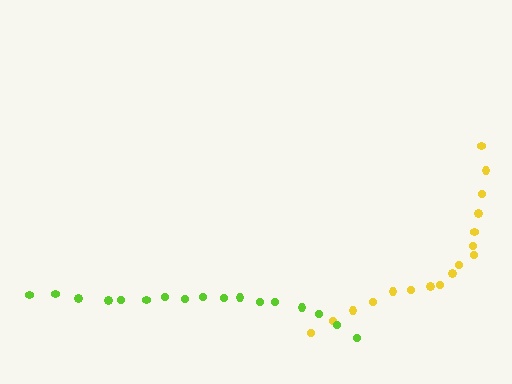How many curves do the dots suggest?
There are 2 distinct paths.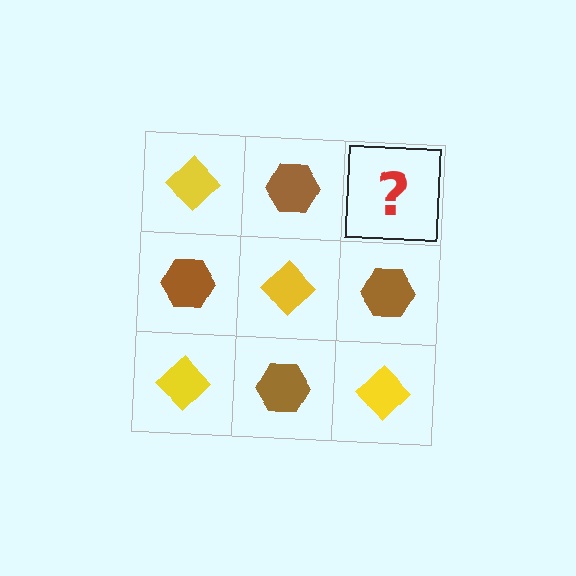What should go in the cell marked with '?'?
The missing cell should contain a yellow diamond.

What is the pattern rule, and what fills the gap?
The rule is that it alternates yellow diamond and brown hexagon in a checkerboard pattern. The gap should be filled with a yellow diamond.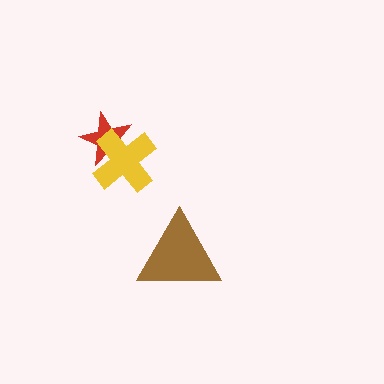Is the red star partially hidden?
Yes, it is partially covered by another shape.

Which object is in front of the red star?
The yellow cross is in front of the red star.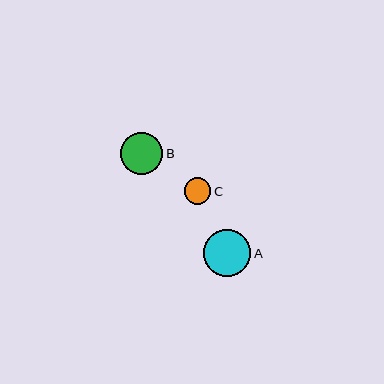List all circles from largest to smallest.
From largest to smallest: A, B, C.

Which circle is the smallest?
Circle C is the smallest with a size of approximately 27 pixels.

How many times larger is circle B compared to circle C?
Circle B is approximately 1.6 times the size of circle C.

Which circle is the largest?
Circle A is the largest with a size of approximately 47 pixels.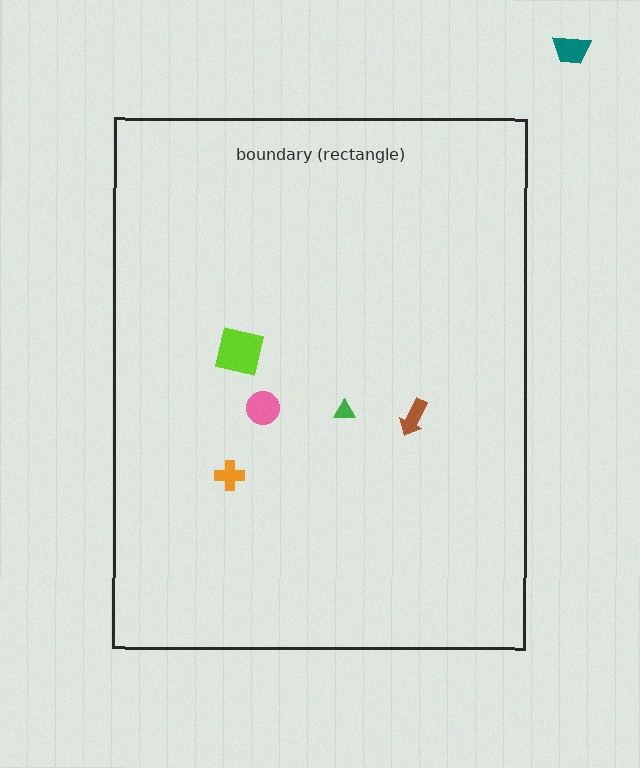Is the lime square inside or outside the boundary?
Inside.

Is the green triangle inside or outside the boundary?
Inside.